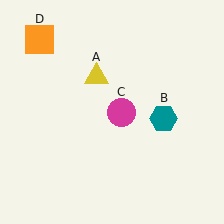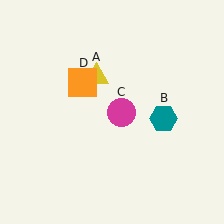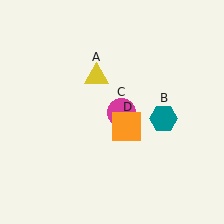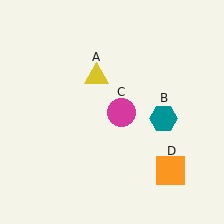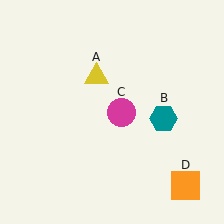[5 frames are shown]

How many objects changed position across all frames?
1 object changed position: orange square (object D).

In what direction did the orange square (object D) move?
The orange square (object D) moved down and to the right.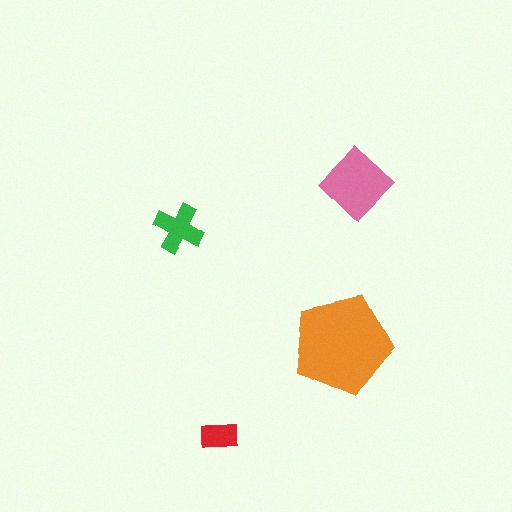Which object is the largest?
The orange pentagon.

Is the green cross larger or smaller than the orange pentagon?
Smaller.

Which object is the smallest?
The red rectangle.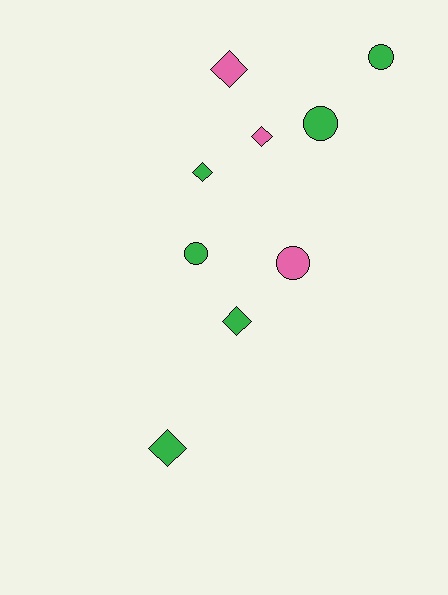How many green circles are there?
There are 3 green circles.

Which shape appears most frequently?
Diamond, with 5 objects.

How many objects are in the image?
There are 9 objects.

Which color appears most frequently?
Green, with 6 objects.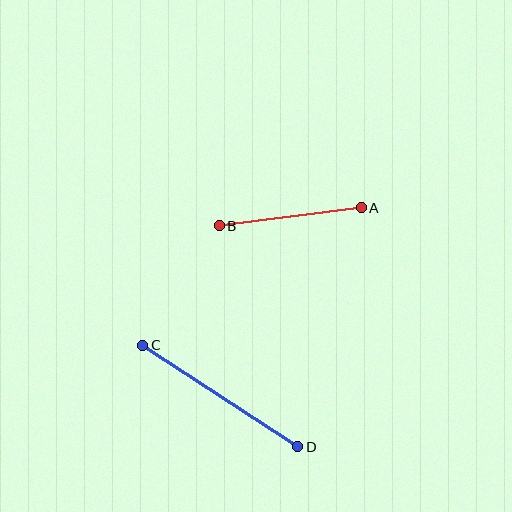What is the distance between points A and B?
The distance is approximately 143 pixels.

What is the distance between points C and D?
The distance is approximately 185 pixels.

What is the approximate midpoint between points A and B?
The midpoint is at approximately (290, 217) pixels.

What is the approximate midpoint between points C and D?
The midpoint is at approximately (220, 396) pixels.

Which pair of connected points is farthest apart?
Points C and D are farthest apart.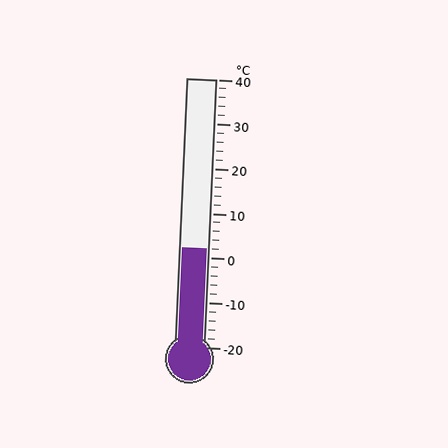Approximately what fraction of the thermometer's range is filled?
The thermometer is filled to approximately 35% of its range.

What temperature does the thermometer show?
The thermometer shows approximately 2°C.